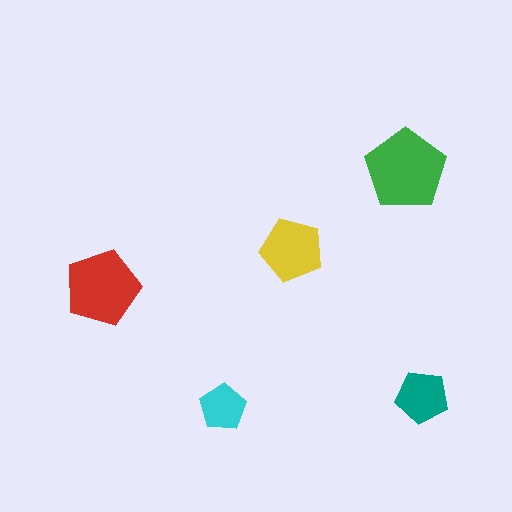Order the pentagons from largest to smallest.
the green one, the red one, the yellow one, the teal one, the cyan one.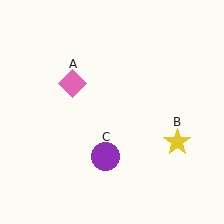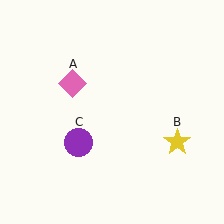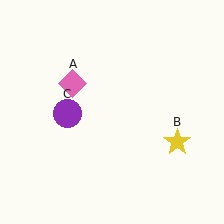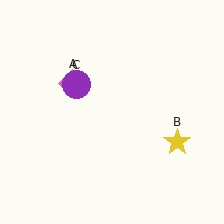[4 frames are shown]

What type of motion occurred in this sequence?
The purple circle (object C) rotated clockwise around the center of the scene.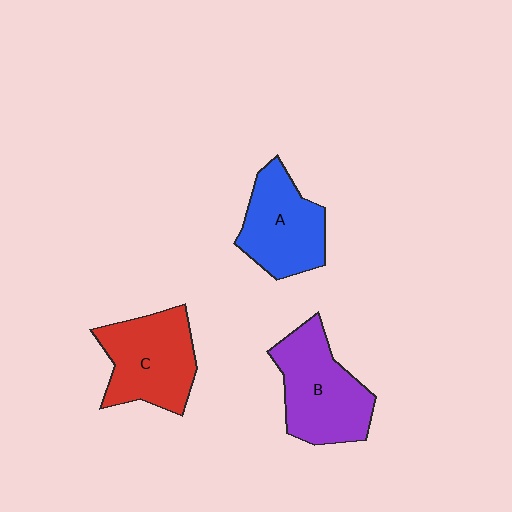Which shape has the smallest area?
Shape A (blue).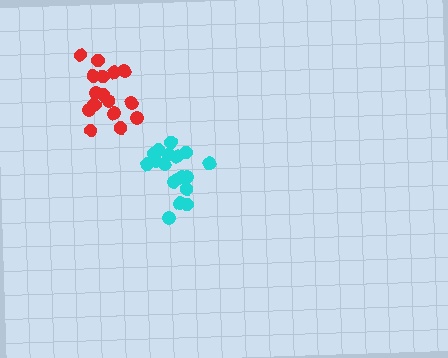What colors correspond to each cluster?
The clusters are colored: cyan, red.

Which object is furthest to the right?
The cyan cluster is rightmost.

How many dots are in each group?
Group 1: 18 dots, Group 2: 16 dots (34 total).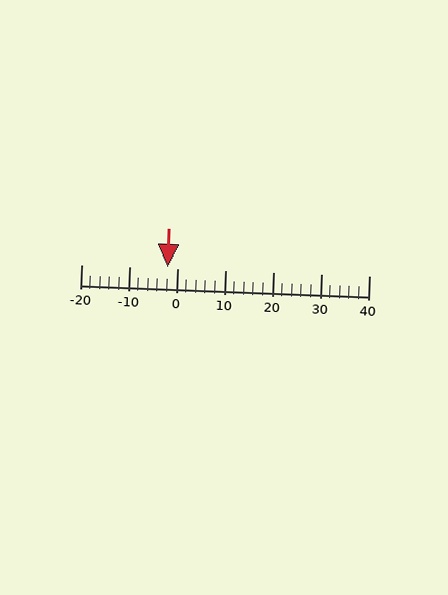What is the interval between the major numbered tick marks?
The major tick marks are spaced 10 units apart.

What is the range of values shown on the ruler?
The ruler shows values from -20 to 40.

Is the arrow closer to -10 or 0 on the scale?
The arrow is closer to 0.